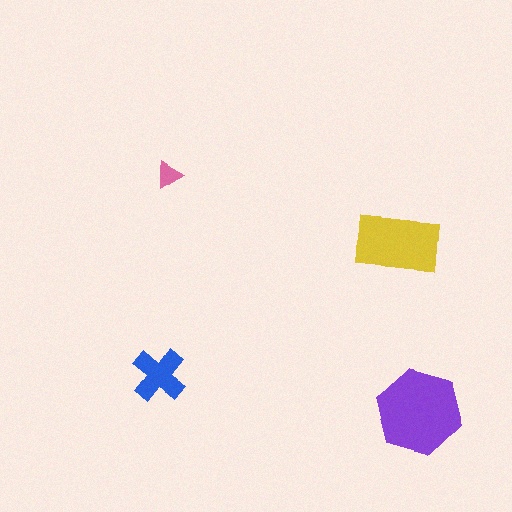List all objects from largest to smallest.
The purple hexagon, the yellow rectangle, the blue cross, the pink triangle.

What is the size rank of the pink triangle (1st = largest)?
4th.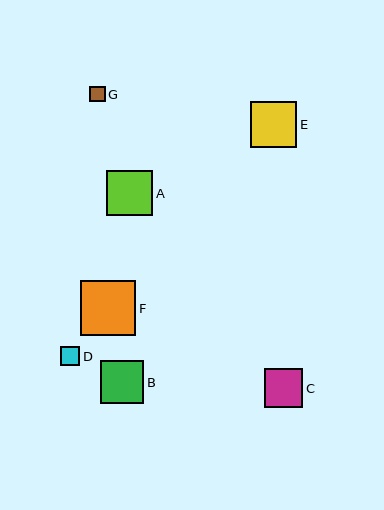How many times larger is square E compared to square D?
Square E is approximately 2.5 times the size of square D.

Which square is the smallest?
Square G is the smallest with a size of approximately 15 pixels.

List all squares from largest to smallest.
From largest to smallest: F, E, A, B, C, D, G.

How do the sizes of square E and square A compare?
Square E and square A are approximately the same size.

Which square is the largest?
Square F is the largest with a size of approximately 55 pixels.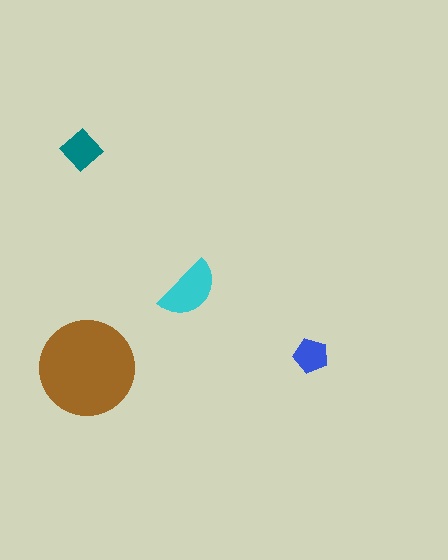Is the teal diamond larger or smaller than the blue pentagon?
Larger.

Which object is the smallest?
The blue pentagon.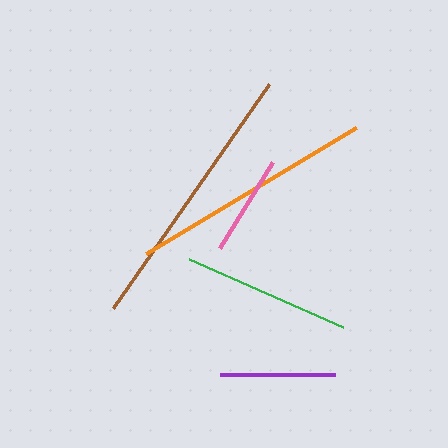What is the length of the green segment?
The green segment is approximately 168 pixels long.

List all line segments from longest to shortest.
From longest to shortest: brown, orange, green, purple, pink.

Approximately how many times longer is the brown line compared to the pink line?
The brown line is approximately 2.7 times the length of the pink line.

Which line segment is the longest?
The brown line is the longest at approximately 274 pixels.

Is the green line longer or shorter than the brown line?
The brown line is longer than the green line.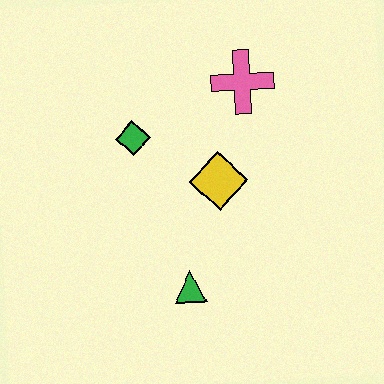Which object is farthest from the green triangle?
The pink cross is farthest from the green triangle.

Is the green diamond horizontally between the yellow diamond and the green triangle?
No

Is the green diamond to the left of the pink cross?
Yes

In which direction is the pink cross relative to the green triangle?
The pink cross is above the green triangle.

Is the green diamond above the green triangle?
Yes